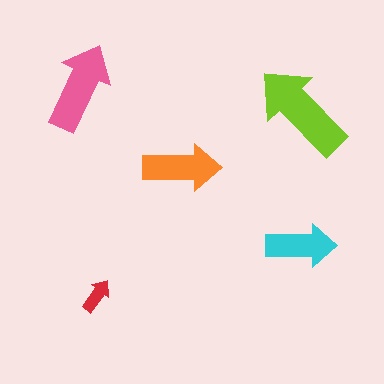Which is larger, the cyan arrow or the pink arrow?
The pink one.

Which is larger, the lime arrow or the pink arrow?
The lime one.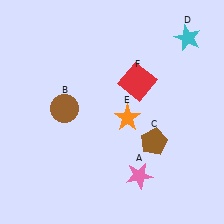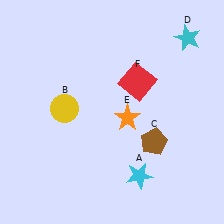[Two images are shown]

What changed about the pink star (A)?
In Image 1, A is pink. In Image 2, it changed to cyan.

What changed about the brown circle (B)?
In Image 1, B is brown. In Image 2, it changed to yellow.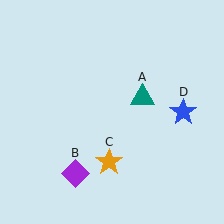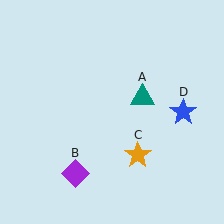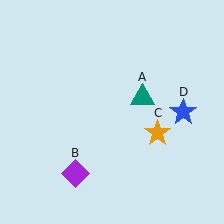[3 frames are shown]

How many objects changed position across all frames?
1 object changed position: orange star (object C).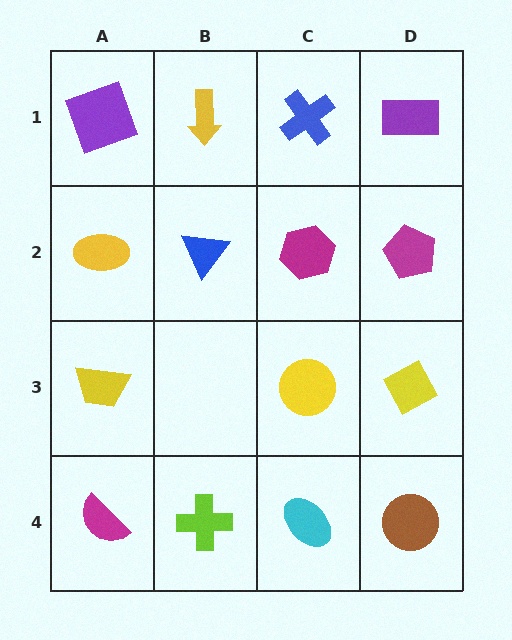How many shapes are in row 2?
4 shapes.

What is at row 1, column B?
A yellow arrow.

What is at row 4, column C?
A cyan ellipse.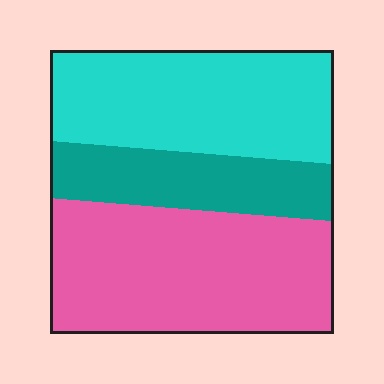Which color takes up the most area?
Pink, at roughly 45%.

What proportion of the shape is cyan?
Cyan covers about 35% of the shape.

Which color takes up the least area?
Teal, at roughly 20%.